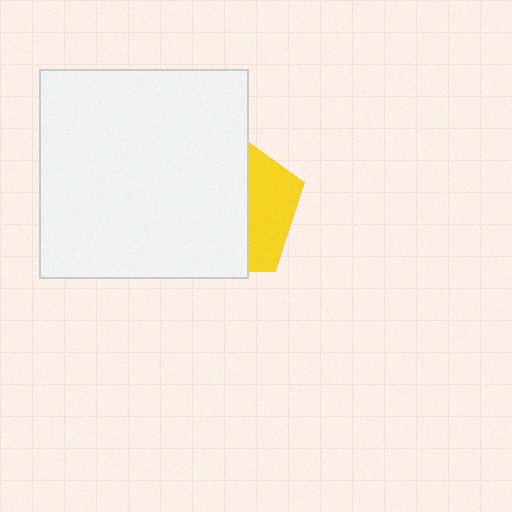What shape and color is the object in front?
The object in front is a white square.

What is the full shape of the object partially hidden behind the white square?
The partially hidden object is a yellow pentagon.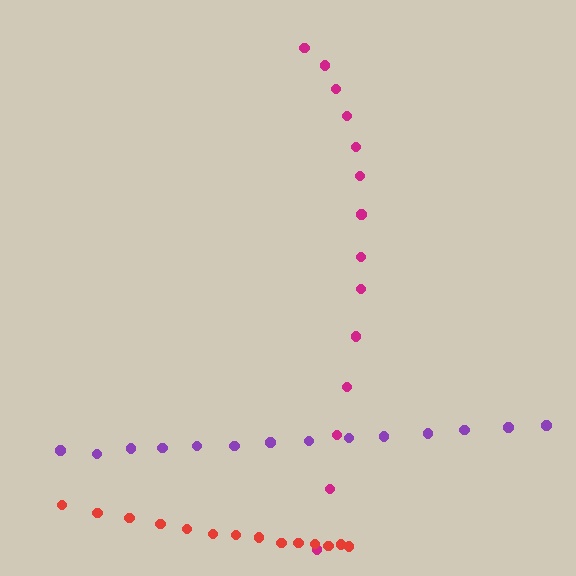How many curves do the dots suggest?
There are 3 distinct paths.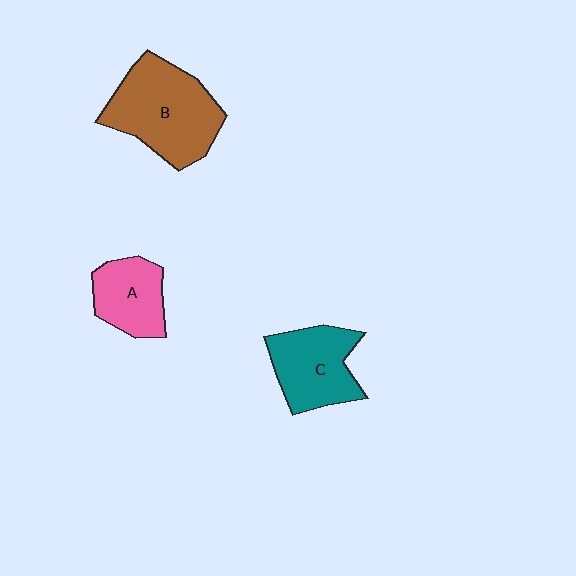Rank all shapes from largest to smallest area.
From largest to smallest: B (brown), C (teal), A (pink).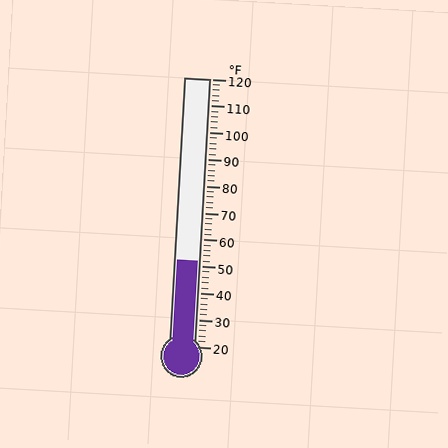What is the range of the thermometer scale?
The thermometer scale ranges from 20°F to 120°F.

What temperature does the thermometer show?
The thermometer shows approximately 52°F.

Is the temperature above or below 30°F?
The temperature is above 30°F.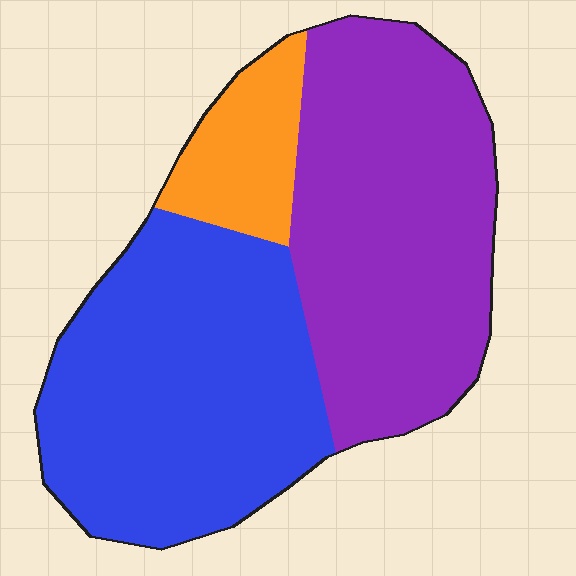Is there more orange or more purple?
Purple.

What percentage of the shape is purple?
Purple covers 44% of the shape.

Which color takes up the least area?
Orange, at roughly 10%.